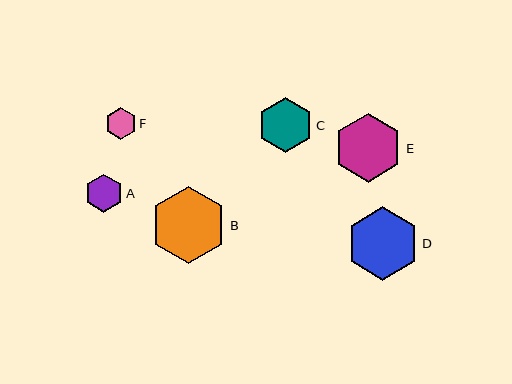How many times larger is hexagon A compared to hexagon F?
Hexagon A is approximately 1.2 times the size of hexagon F.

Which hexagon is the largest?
Hexagon B is the largest with a size of approximately 77 pixels.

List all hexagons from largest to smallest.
From largest to smallest: B, D, E, C, A, F.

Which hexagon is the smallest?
Hexagon F is the smallest with a size of approximately 31 pixels.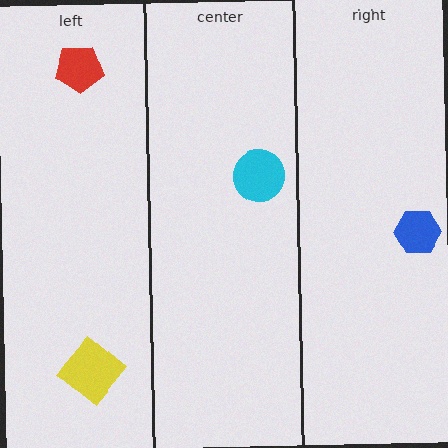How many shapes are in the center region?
1.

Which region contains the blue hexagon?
The right region.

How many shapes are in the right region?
1.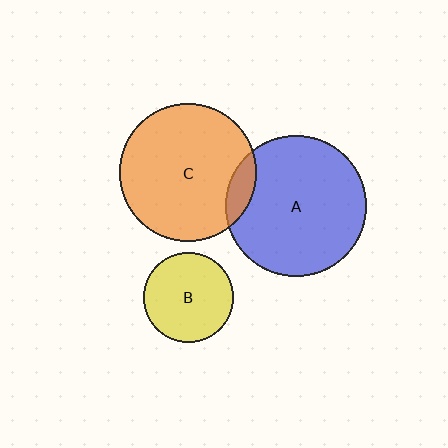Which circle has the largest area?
Circle A (blue).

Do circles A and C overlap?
Yes.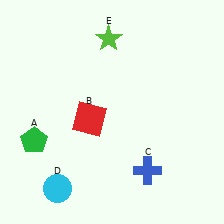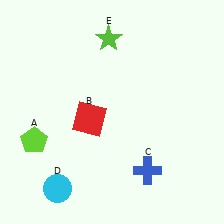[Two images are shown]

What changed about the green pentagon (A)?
In Image 1, A is green. In Image 2, it changed to lime.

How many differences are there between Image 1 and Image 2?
There is 1 difference between the two images.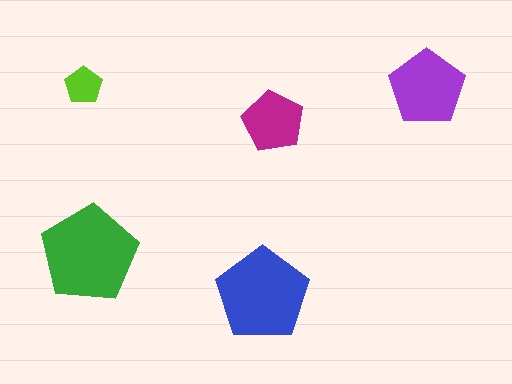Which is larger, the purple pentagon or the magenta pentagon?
The purple one.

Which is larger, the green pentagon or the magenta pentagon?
The green one.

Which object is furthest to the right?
The purple pentagon is rightmost.